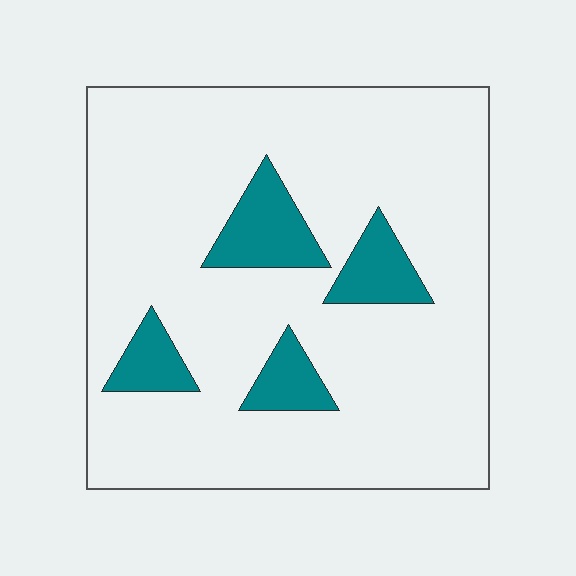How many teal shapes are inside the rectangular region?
4.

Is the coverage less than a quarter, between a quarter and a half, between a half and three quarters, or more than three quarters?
Less than a quarter.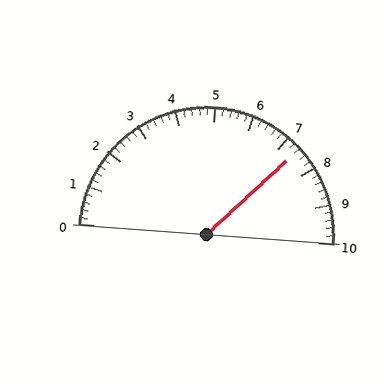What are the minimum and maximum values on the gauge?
The gauge ranges from 0 to 10.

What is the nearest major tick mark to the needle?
The nearest major tick mark is 7.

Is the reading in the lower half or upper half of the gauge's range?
The reading is in the upper half of the range (0 to 10).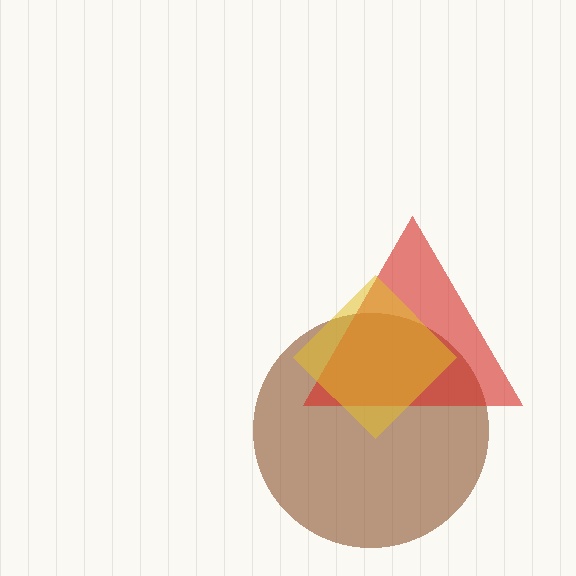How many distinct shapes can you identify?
There are 3 distinct shapes: a brown circle, a red triangle, a yellow diamond.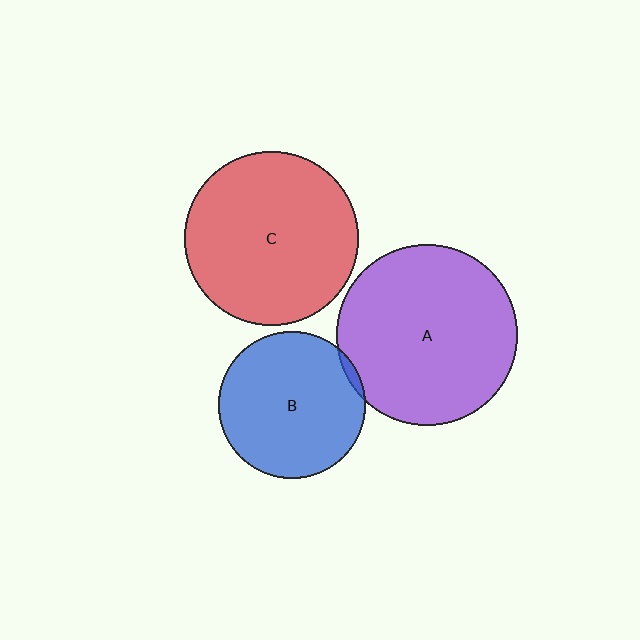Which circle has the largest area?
Circle A (purple).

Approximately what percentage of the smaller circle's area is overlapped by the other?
Approximately 5%.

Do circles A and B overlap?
Yes.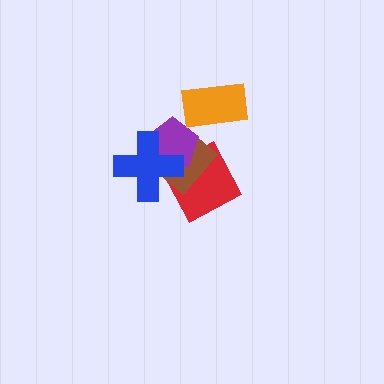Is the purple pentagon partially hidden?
Yes, it is partially covered by another shape.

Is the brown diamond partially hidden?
Yes, it is partially covered by another shape.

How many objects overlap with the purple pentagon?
3 objects overlap with the purple pentagon.